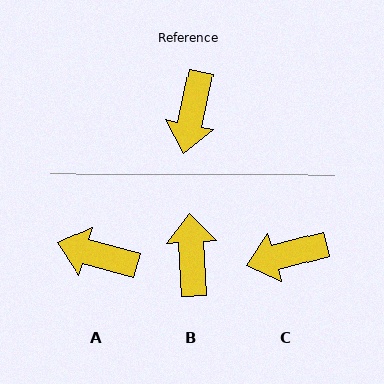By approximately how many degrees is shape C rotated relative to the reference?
Approximately 62 degrees clockwise.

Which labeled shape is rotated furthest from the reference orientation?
B, about 165 degrees away.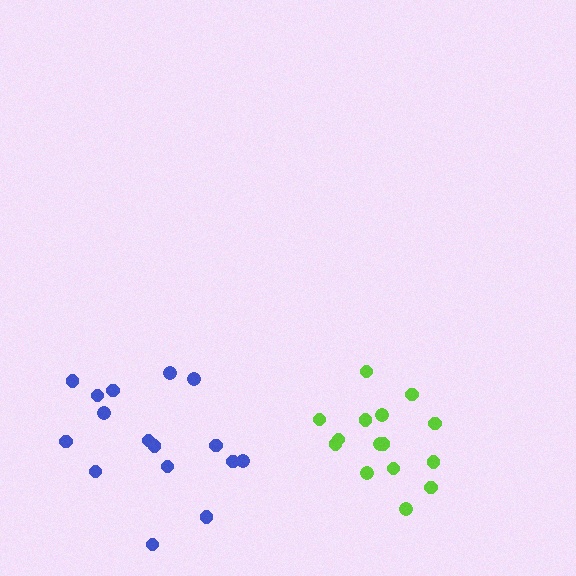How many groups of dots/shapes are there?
There are 2 groups.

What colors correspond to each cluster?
The clusters are colored: blue, lime.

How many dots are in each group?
Group 1: 16 dots, Group 2: 15 dots (31 total).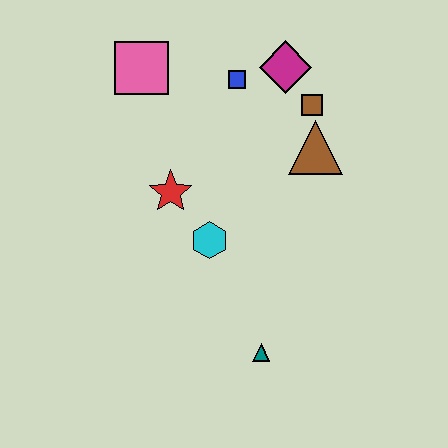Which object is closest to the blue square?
The magenta diamond is closest to the blue square.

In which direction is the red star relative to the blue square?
The red star is below the blue square.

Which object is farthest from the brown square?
The teal triangle is farthest from the brown square.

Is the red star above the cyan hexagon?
Yes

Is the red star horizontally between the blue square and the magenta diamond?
No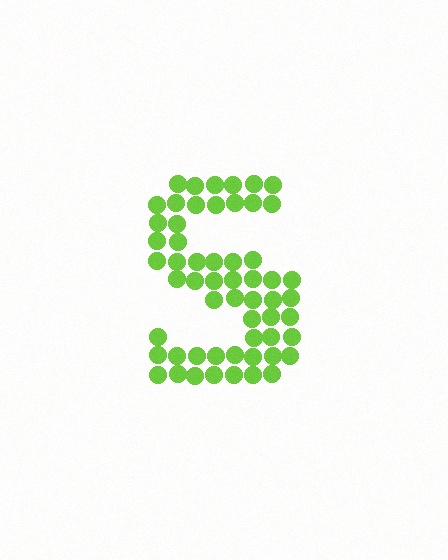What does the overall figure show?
The overall figure shows the letter S.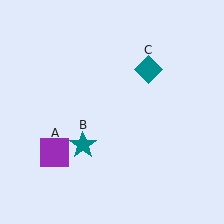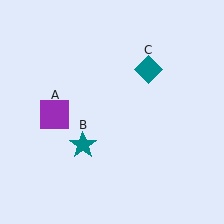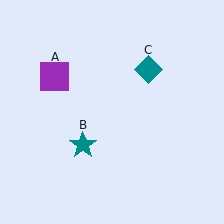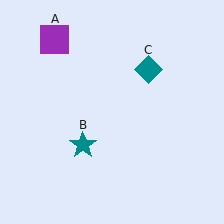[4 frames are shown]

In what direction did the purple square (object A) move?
The purple square (object A) moved up.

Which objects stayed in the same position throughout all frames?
Teal star (object B) and teal diamond (object C) remained stationary.